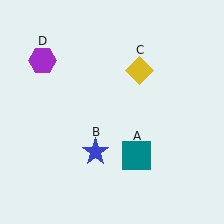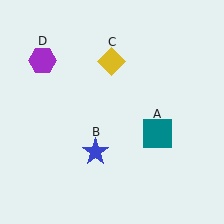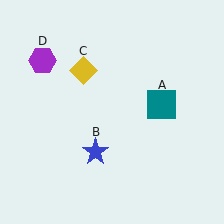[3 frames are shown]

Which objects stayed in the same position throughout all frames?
Blue star (object B) and purple hexagon (object D) remained stationary.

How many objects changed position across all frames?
2 objects changed position: teal square (object A), yellow diamond (object C).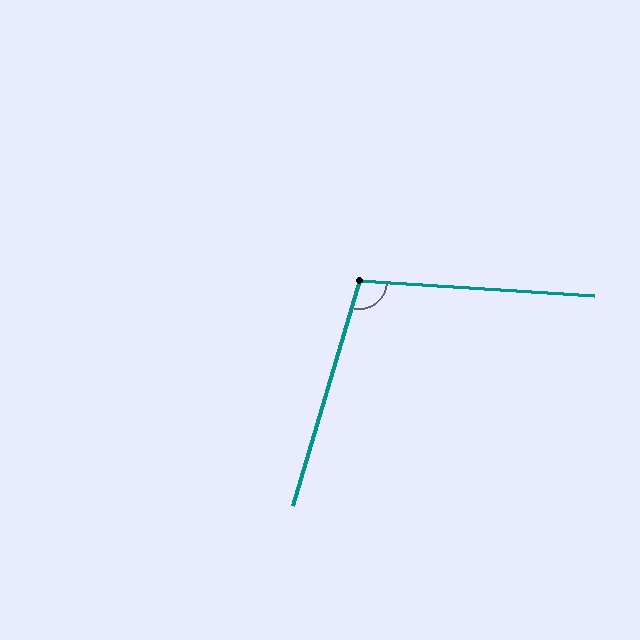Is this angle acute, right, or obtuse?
It is obtuse.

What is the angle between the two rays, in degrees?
Approximately 103 degrees.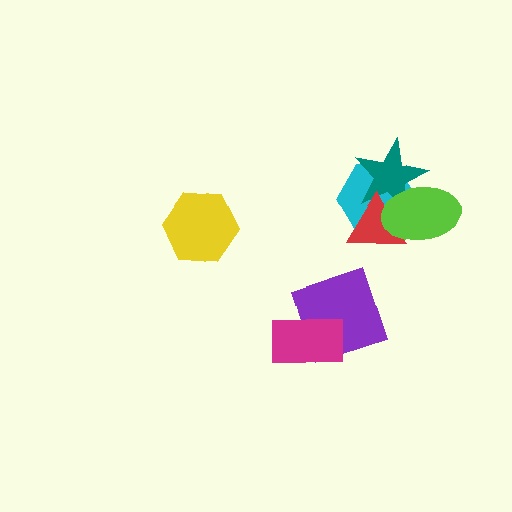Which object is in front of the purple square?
The magenta rectangle is in front of the purple square.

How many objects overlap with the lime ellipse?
3 objects overlap with the lime ellipse.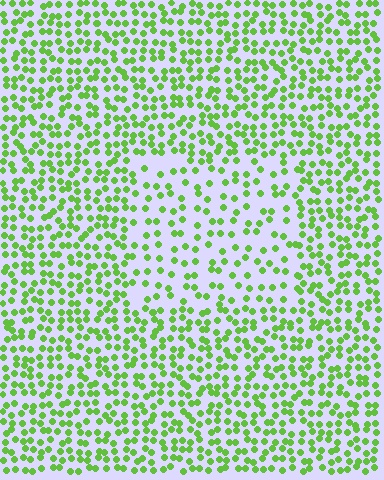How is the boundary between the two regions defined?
The boundary is defined by a change in element density (approximately 1.9x ratio). All elements are the same color, size, and shape.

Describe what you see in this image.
The image contains small lime elements arranged at two different densities. A rectangle-shaped region is visible where the elements are less densely packed than the surrounding area.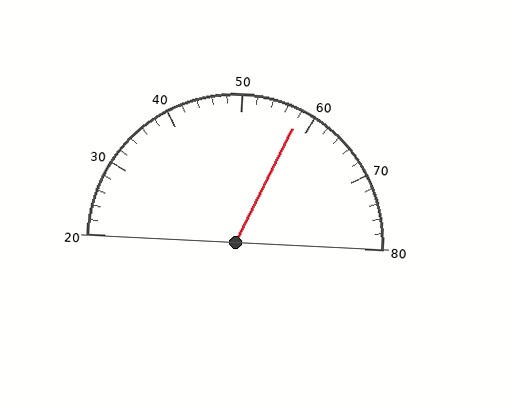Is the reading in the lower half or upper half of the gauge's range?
The reading is in the upper half of the range (20 to 80).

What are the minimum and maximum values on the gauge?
The gauge ranges from 20 to 80.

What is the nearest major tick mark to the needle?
The nearest major tick mark is 60.